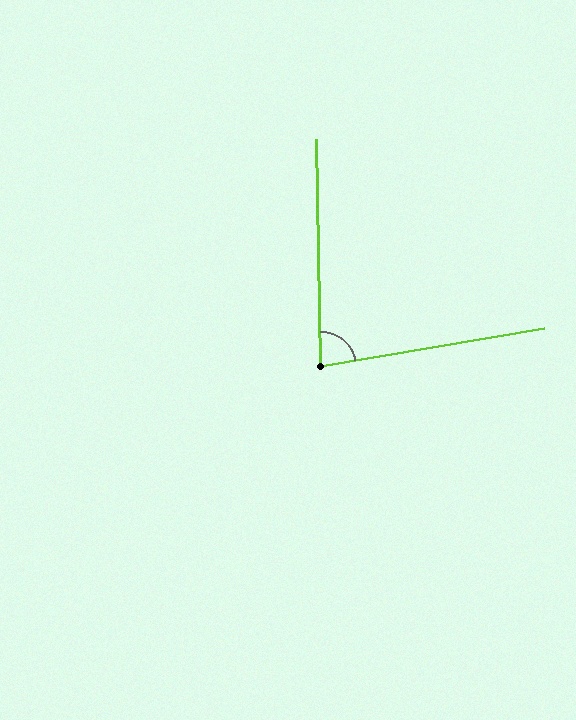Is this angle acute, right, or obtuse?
It is acute.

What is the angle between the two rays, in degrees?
Approximately 82 degrees.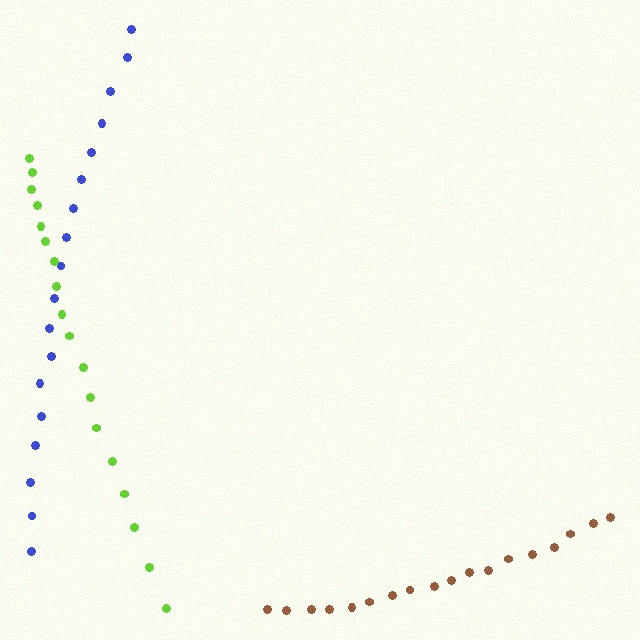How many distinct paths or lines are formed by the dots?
There are 3 distinct paths.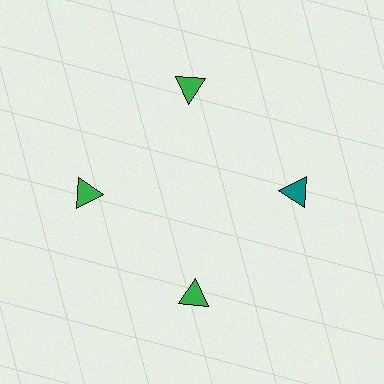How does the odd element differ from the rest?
It has a different color: teal instead of green.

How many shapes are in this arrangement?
There are 4 shapes arranged in a ring pattern.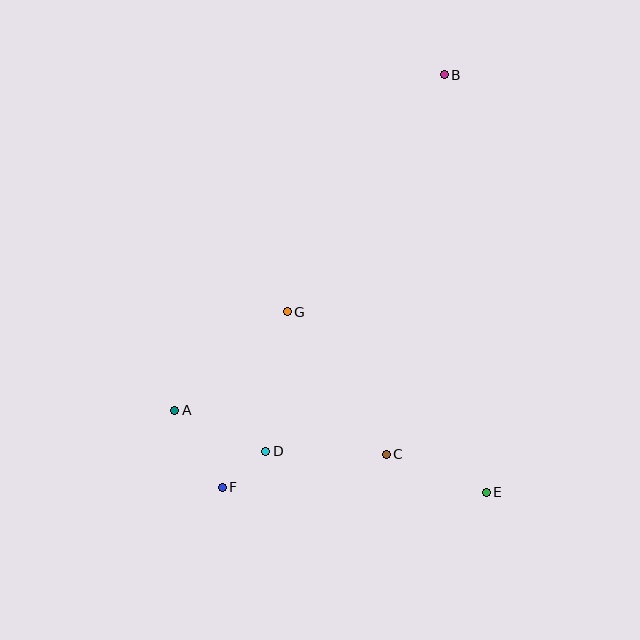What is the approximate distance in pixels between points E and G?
The distance between E and G is approximately 269 pixels.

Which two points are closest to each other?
Points D and F are closest to each other.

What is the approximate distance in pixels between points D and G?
The distance between D and G is approximately 141 pixels.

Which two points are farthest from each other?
Points B and F are farthest from each other.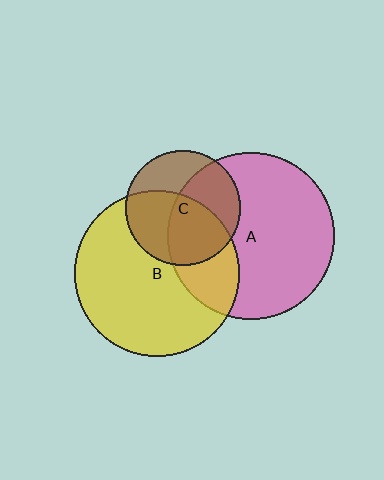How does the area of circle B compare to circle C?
Approximately 2.1 times.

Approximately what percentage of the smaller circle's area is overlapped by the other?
Approximately 30%.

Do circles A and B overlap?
Yes.